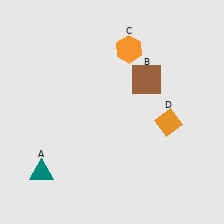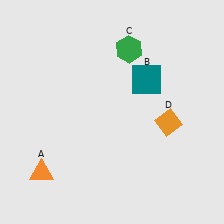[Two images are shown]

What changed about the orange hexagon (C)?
In Image 1, C is orange. In Image 2, it changed to green.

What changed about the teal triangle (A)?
In Image 1, A is teal. In Image 2, it changed to orange.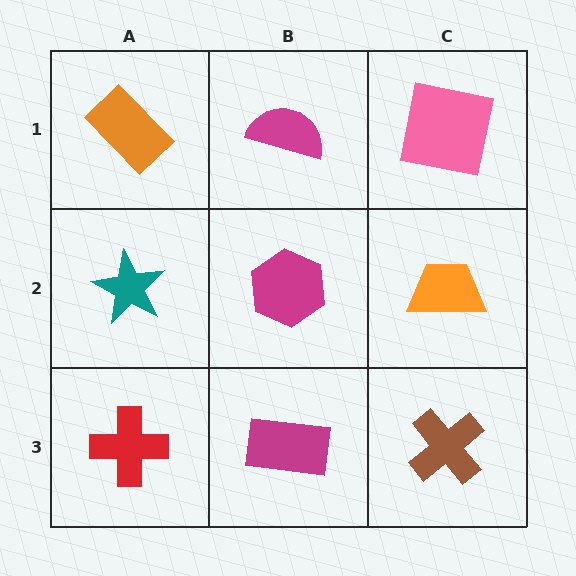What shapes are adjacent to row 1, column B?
A magenta hexagon (row 2, column B), an orange rectangle (row 1, column A), a pink square (row 1, column C).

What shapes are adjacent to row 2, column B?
A magenta semicircle (row 1, column B), a magenta rectangle (row 3, column B), a teal star (row 2, column A), an orange trapezoid (row 2, column C).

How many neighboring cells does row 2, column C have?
3.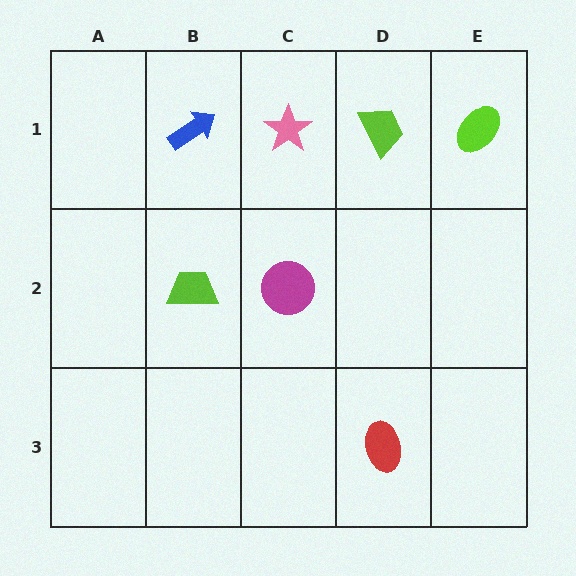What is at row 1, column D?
A lime trapezoid.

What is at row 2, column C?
A magenta circle.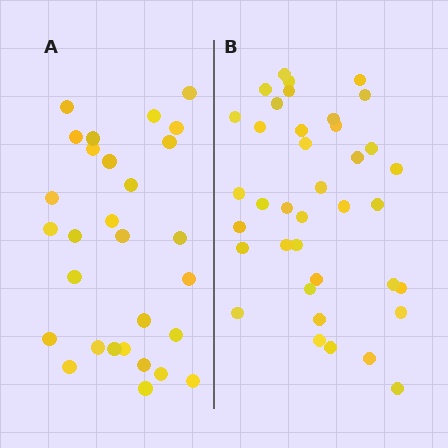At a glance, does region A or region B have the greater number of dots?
Region B (the right region) has more dots.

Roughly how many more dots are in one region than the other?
Region B has roughly 8 or so more dots than region A.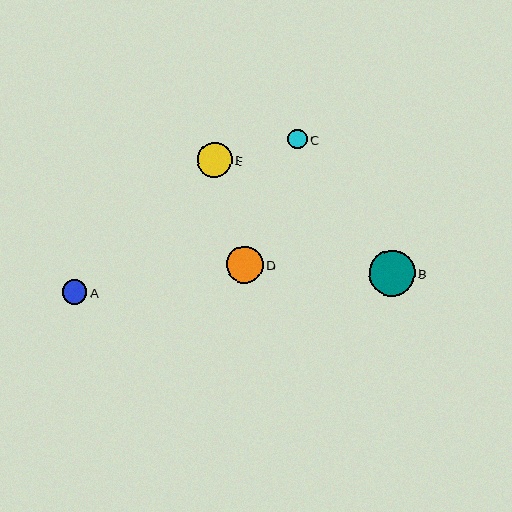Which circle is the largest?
Circle B is the largest with a size of approximately 46 pixels.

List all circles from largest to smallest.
From largest to smallest: B, D, E, A, C.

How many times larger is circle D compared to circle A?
Circle D is approximately 1.5 times the size of circle A.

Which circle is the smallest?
Circle C is the smallest with a size of approximately 20 pixels.